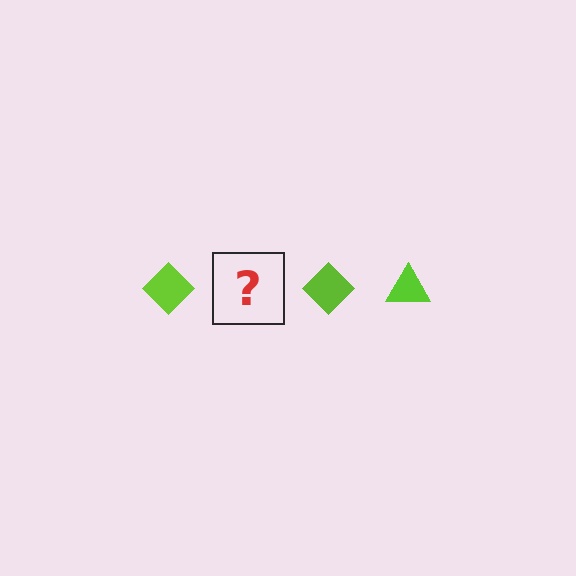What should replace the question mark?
The question mark should be replaced with a lime triangle.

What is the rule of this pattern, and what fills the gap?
The rule is that the pattern cycles through diamond, triangle shapes in lime. The gap should be filled with a lime triangle.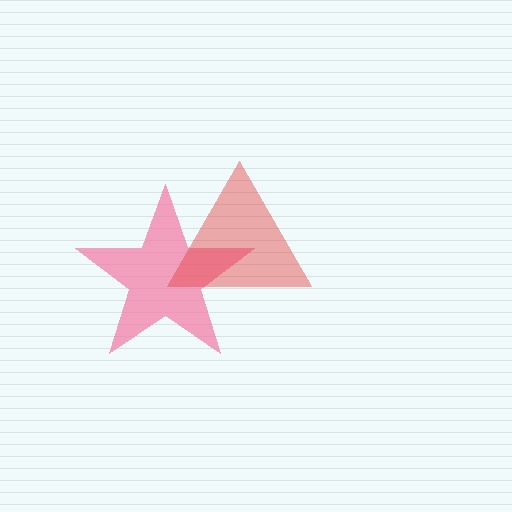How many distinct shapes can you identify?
There are 2 distinct shapes: a pink star, a red triangle.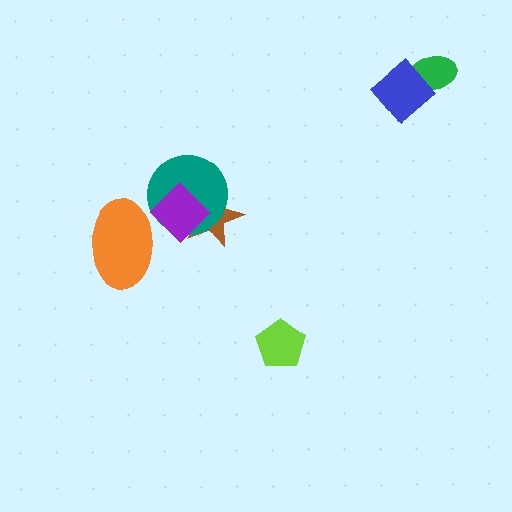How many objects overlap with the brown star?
2 objects overlap with the brown star.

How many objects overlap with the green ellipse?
1 object overlaps with the green ellipse.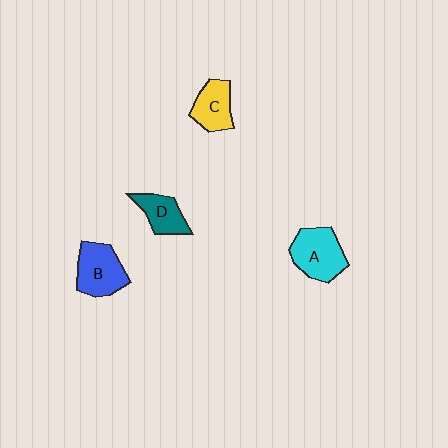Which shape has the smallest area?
Shape D (teal).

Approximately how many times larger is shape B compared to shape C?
Approximately 1.3 times.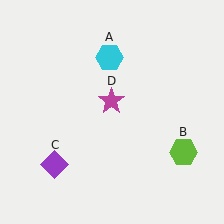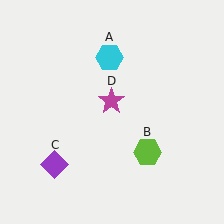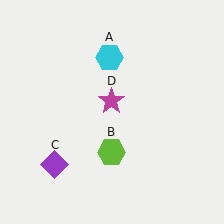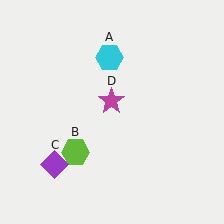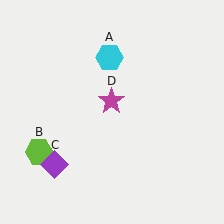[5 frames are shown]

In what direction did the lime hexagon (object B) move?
The lime hexagon (object B) moved left.